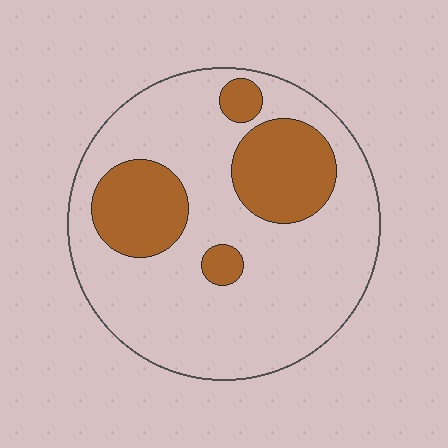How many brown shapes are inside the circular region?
4.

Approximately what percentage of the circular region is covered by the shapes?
Approximately 25%.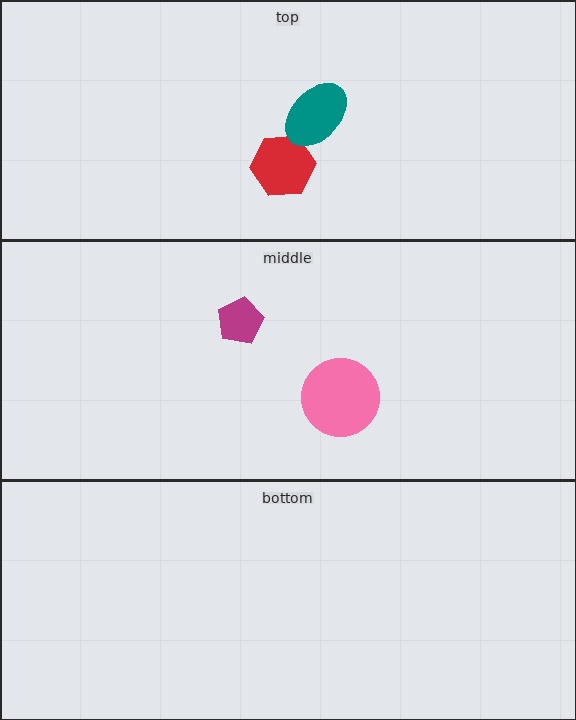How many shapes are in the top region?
2.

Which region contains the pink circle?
The middle region.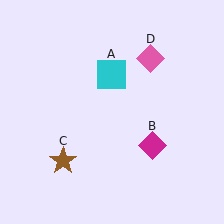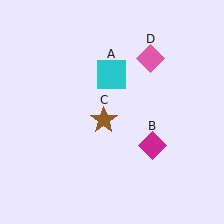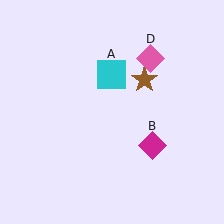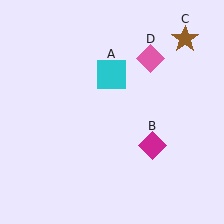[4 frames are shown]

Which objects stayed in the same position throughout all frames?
Cyan square (object A) and magenta diamond (object B) and pink diamond (object D) remained stationary.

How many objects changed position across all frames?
1 object changed position: brown star (object C).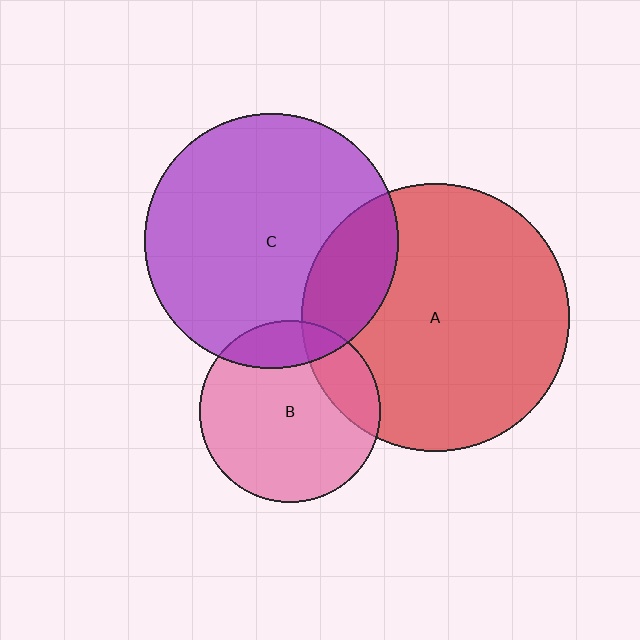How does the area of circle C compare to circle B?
Approximately 2.0 times.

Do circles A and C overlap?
Yes.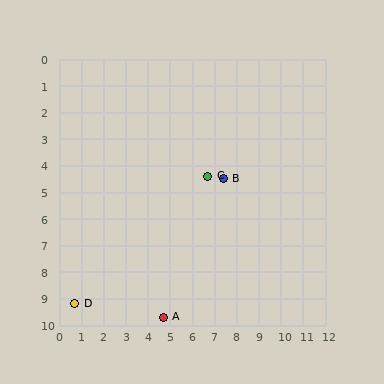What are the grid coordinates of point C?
Point C is at approximately (6.7, 4.4).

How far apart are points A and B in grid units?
Points A and B are about 5.9 grid units apart.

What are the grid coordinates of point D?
Point D is at approximately (0.7, 9.2).